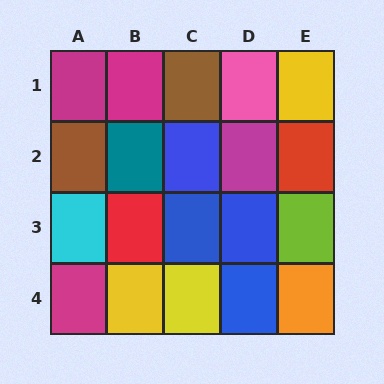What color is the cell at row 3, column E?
Lime.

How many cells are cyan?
1 cell is cyan.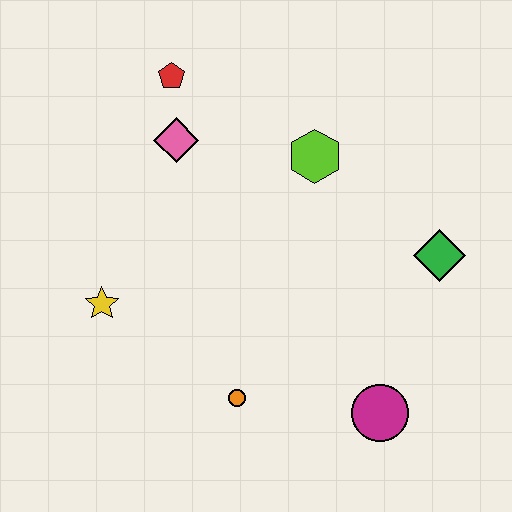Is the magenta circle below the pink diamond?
Yes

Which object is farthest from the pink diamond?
The magenta circle is farthest from the pink diamond.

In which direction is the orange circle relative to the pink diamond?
The orange circle is below the pink diamond.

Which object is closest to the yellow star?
The orange circle is closest to the yellow star.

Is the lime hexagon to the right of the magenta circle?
No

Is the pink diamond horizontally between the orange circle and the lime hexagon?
No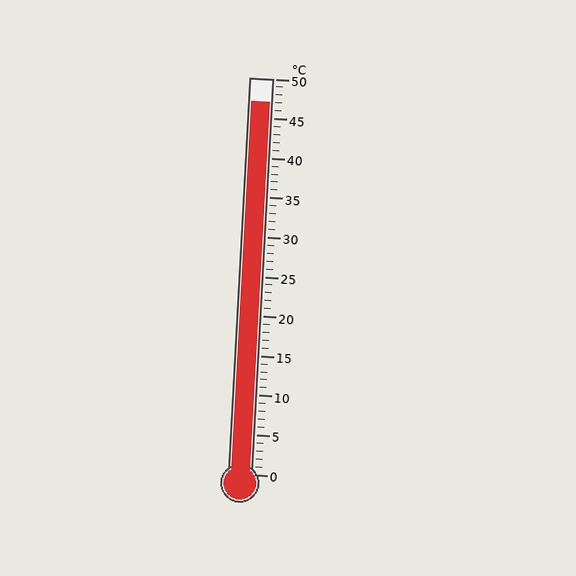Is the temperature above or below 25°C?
The temperature is above 25°C.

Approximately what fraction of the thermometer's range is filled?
The thermometer is filled to approximately 95% of its range.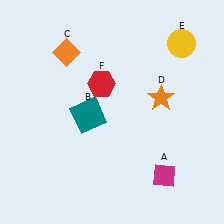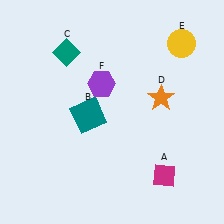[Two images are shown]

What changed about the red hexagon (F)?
In Image 1, F is red. In Image 2, it changed to purple.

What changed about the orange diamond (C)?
In Image 1, C is orange. In Image 2, it changed to teal.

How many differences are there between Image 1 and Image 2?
There are 2 differences between the two images.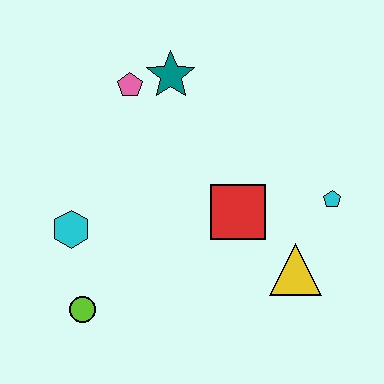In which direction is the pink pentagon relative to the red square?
The pink pentagon is above the red square.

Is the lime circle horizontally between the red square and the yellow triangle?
No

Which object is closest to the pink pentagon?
The teal star is closest to the pink pentagon.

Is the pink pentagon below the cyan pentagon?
No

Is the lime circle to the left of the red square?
Yes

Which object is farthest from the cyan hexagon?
The cyan pentagon is farthest from the cyan hexagon.